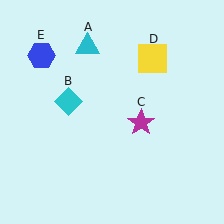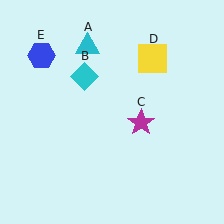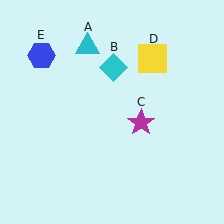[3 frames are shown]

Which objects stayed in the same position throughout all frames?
Cyan triangle (object A) and magenta star (object C) and yellow square (object D) and blue hexagon (object E) remained stationary.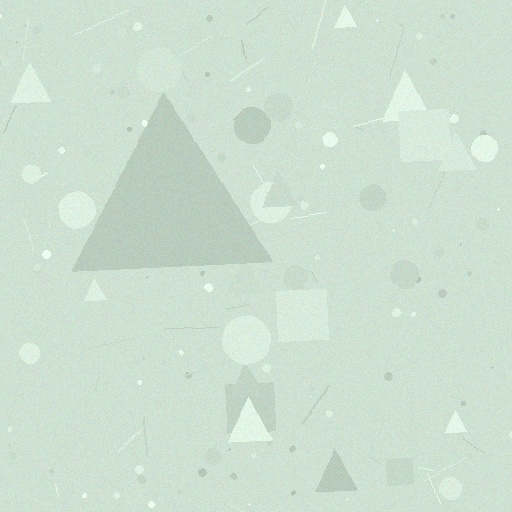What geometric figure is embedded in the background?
A triangle is embedded in the background.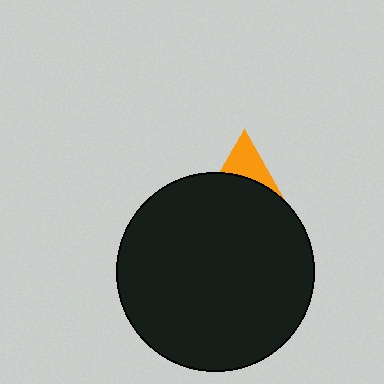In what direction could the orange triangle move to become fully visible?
The orange triangle could move up. That would shift it out from behind the black circle entirely.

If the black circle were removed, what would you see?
You would see the complete orange triangle.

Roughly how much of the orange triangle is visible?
A small part of it is visible (roughly 34%).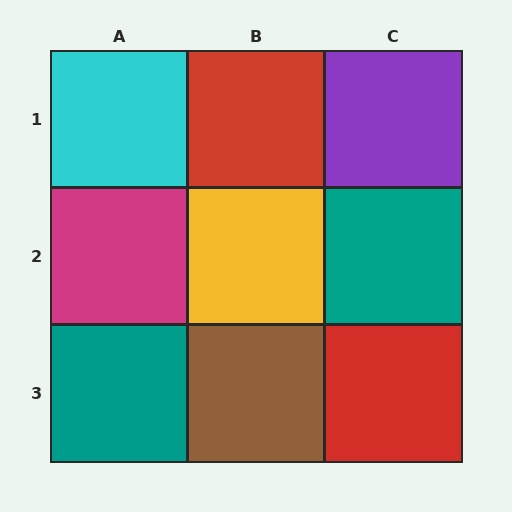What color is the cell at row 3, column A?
Teal.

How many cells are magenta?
1 cell is magenta.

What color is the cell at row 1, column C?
Purple.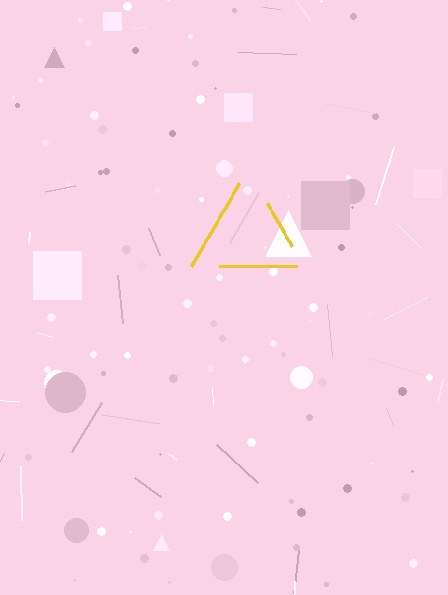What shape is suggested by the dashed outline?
The dashed outline suggests a triangle.